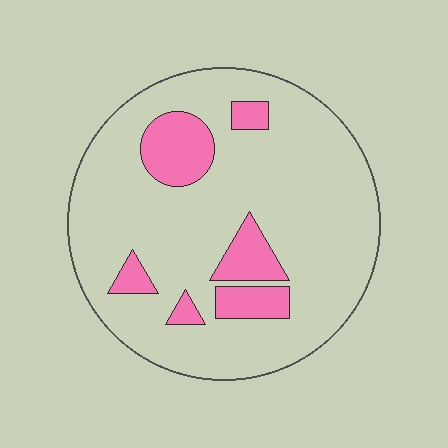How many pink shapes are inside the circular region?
6.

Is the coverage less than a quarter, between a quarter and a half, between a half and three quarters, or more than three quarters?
Less than a quarter.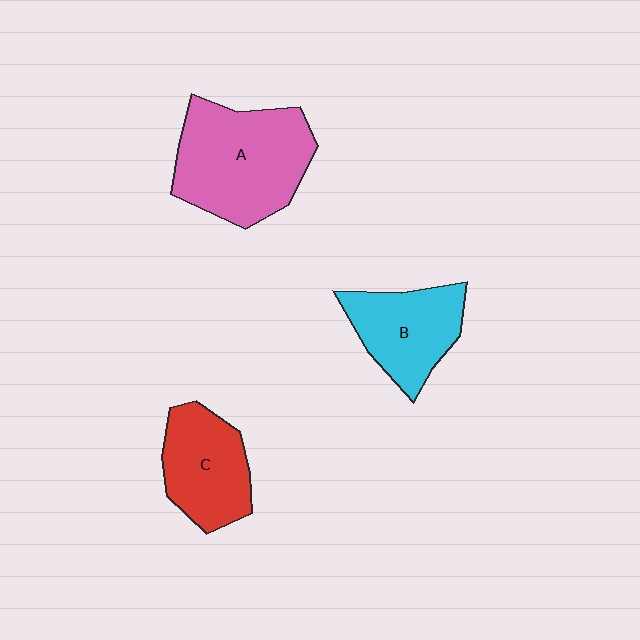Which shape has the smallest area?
Shape C (red).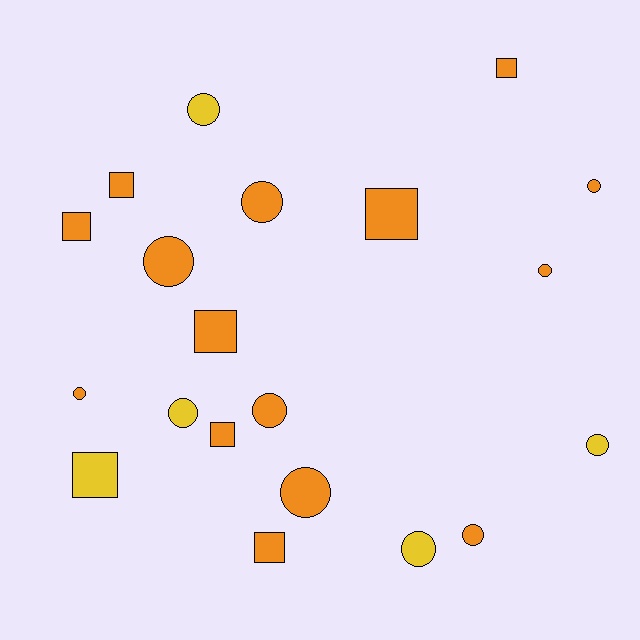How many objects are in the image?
There are 20 objects.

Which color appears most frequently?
Orange, with 15 objects.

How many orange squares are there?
There are 7 orange squares.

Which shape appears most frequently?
Circle, with 12 objects.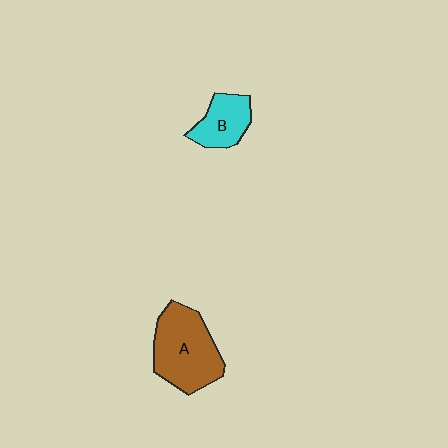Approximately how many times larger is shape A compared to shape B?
Approximately 1.8 times.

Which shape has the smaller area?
Shape B (cyan).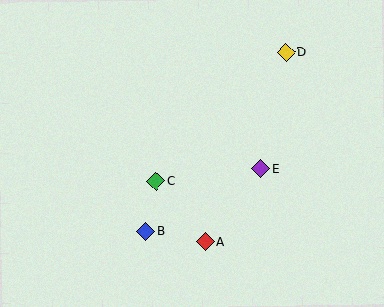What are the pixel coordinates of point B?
Point B is at (146, 232).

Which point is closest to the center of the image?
Point C at (156, 181) is closest to the center.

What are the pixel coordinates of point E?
Point E is at (261, 169).